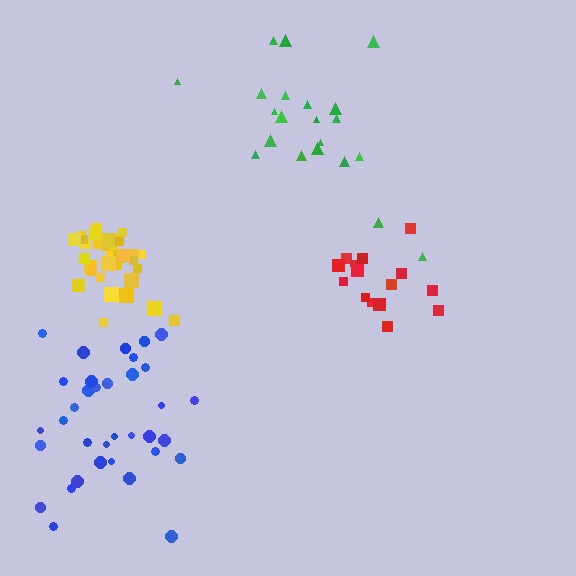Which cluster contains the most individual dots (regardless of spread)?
Blue (35).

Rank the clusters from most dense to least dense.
yellow, red, blue, green.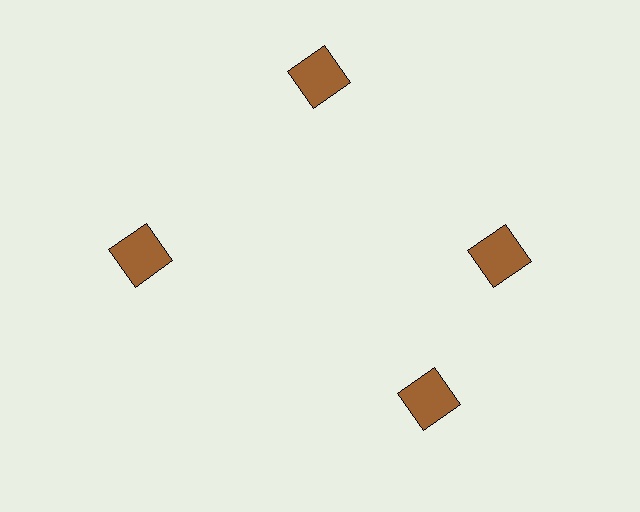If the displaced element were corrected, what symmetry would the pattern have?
It would have 4-fold rotational symmetry — the pattern would map onto itself every 90 degrees.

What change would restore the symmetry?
The symmetry would be restored by rotating it back into even spacing with its neighbors so that all 4 squares sit at equal angles and equal distance from the center.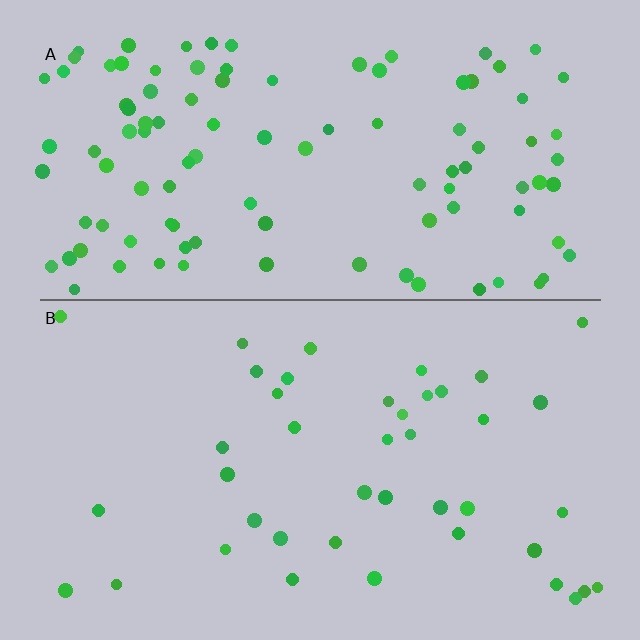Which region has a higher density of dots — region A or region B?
A (the top).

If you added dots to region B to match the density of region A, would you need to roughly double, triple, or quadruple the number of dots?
Approximately triple.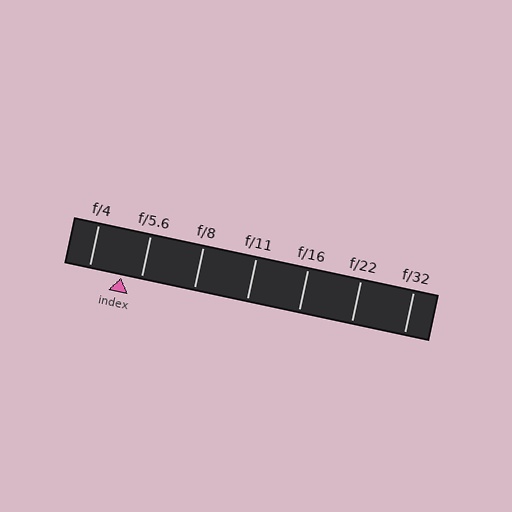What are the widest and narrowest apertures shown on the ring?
The widest aperture shown is f/4 and the narrowest is f/32.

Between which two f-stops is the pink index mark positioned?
The index mark is between f/4 and f/5.6.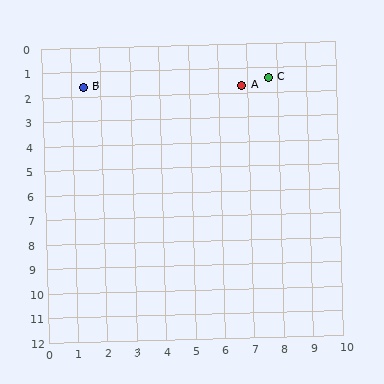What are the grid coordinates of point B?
Point B is at approximately (1.4, 1.6).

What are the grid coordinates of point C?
Point C is at approximately (7.7, 1.4).